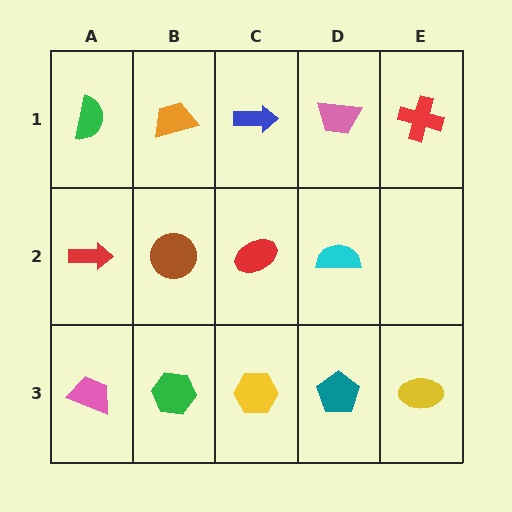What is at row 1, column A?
A green semicircle.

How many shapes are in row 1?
5 shapes.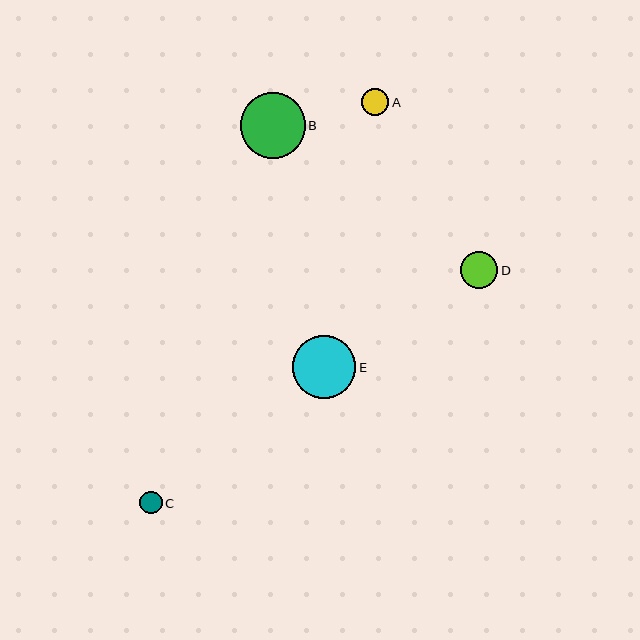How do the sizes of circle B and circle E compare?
Circle B and circle E are approximately the same size.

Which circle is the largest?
Circle B is the largest with a size of approximately 65 pixels.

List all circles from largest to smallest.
From largest to smallest: B, E, D, A, C.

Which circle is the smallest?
Circle C is the smallest with a size of approximately 22 pixels.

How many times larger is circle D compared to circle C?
Circle D is approximately 1.6 times the size of circle C.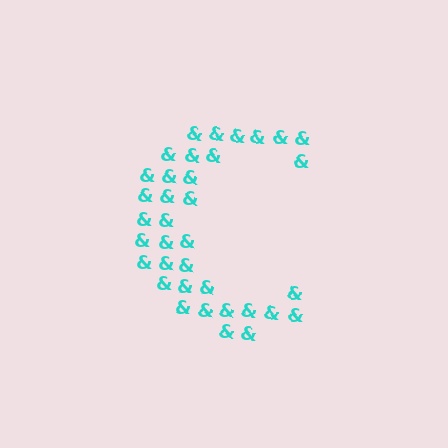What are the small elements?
The small elements are ampersands.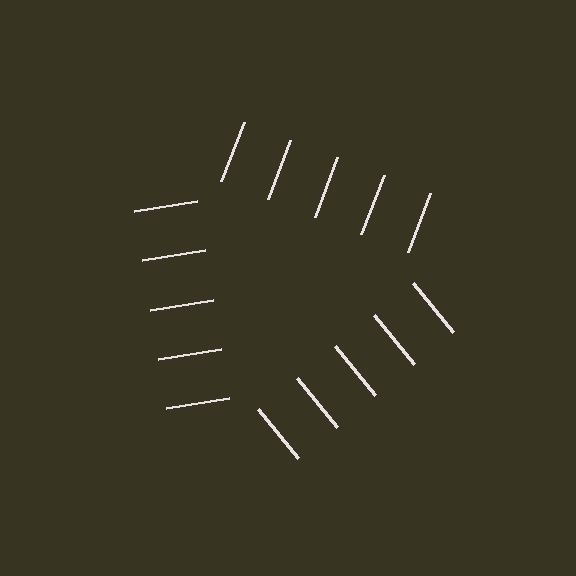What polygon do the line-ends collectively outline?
An illusory triangle — the line segments terminate on its edges but no continuous stroke is drawn.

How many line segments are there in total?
15 — 5 along each of the 3 edges.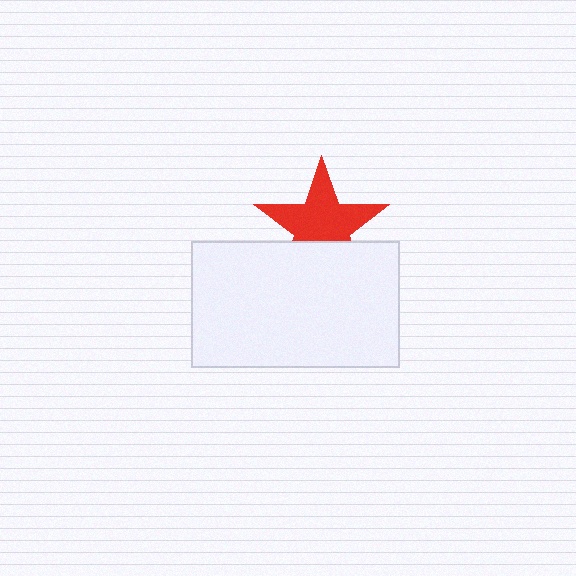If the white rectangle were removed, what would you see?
You would see the complete red star.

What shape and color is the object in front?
The object in front is a white rectangle.